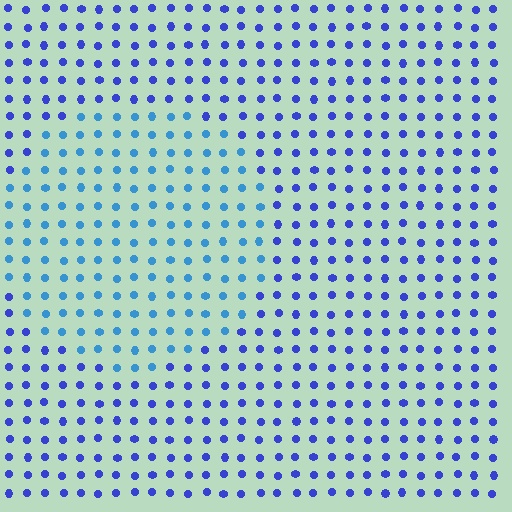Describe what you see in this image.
The image is filled with small blue elements in a uniform arrangement. A circle-shaped region is visible where the elements are tinted to a slightly different hue, forming a subtle color boundary.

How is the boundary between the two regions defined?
The boundary is defined purely by a slight shift in hue (about 32 degrees). Spacing, size, and orientation are identical on both sides.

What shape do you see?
I see a circle.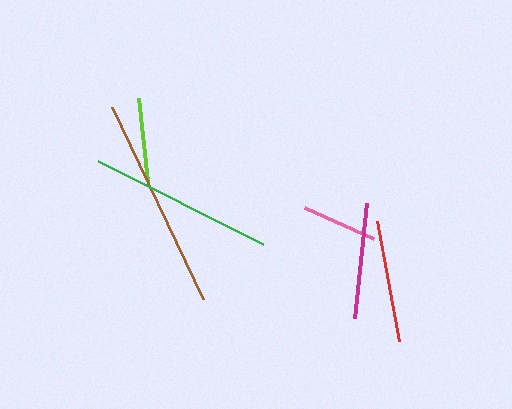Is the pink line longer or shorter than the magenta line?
The magenta line is longer than the pink line.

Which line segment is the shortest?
The pink line is the shortest at approximately 76 pixels.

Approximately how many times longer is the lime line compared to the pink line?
The lime line is approximately 1.1 times the length of the pink line.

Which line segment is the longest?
The brown line is the longest at approximately 213 pixels.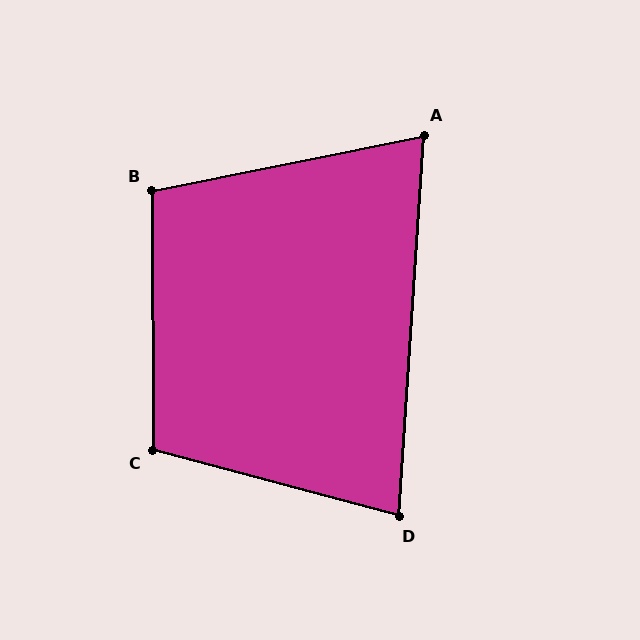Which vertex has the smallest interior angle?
A, at approximately 75 degrees.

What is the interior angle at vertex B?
Approximately 101 degrees (obtuse).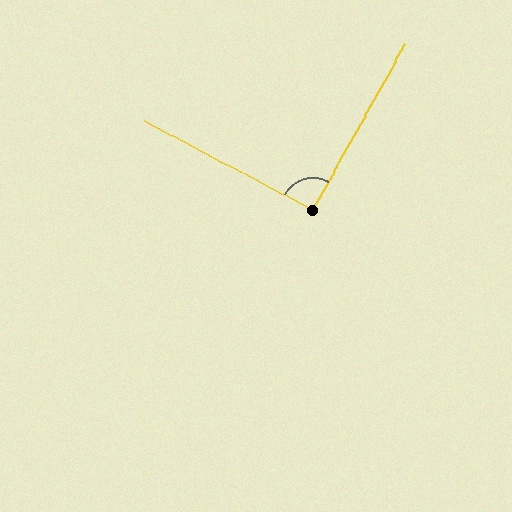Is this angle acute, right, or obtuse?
It is approximately a right angle.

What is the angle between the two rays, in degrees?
Approximately 91 degrees.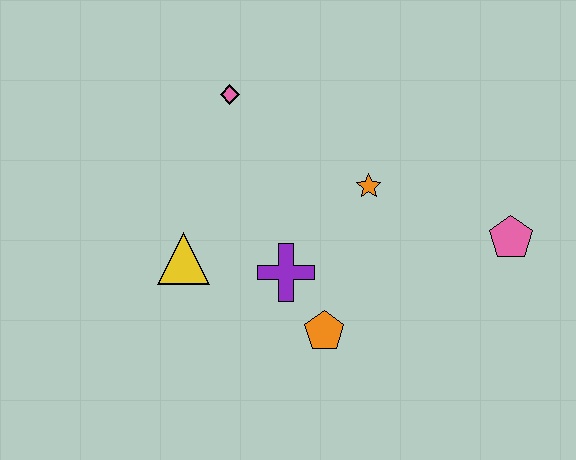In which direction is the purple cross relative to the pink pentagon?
The purple cross is to the left of the pink pentagon.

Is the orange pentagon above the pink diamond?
No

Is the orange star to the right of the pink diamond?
Yes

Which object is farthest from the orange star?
The yellow triangle is farthest from the orange star.